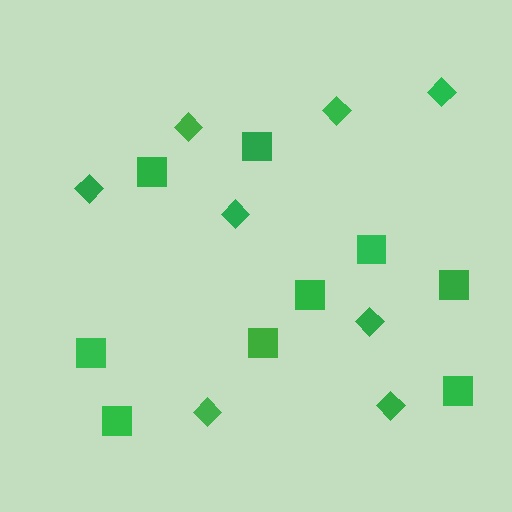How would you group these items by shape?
There are 2 groups: one group of diamonds (8) and one group of squares (9).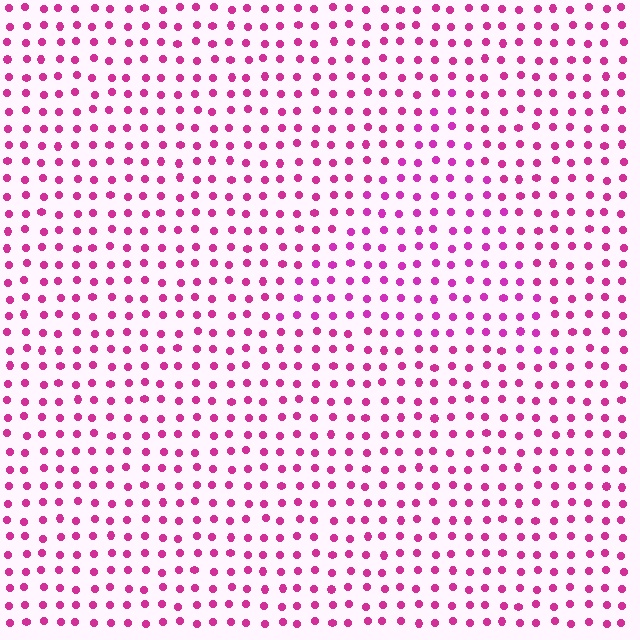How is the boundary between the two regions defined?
The boundary is defined purely by a slight shift in hue (about 13 degrees). Spacing, size, and orientation are identical on both sides.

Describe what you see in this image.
The image is filled with small magenta elements in a uniform arrangement. A triangle-shaped region is visible where the elements are tinted to a slightly different hue, forming a subtle color boundary.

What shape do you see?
I see a triangle.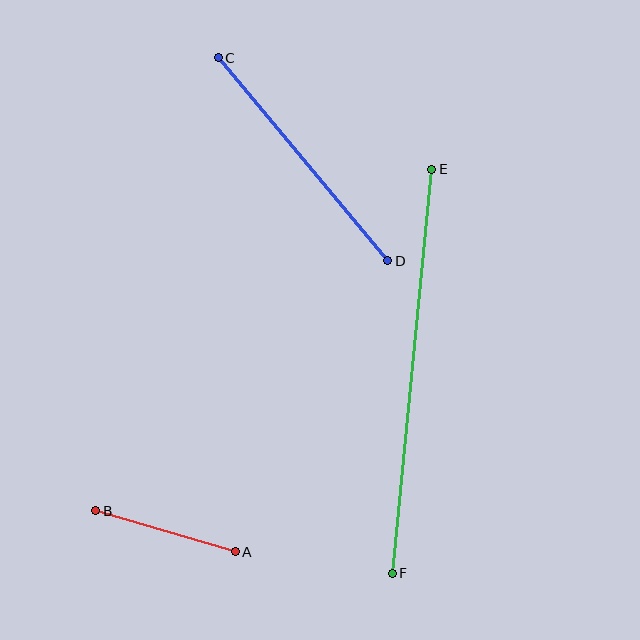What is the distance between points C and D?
The distance is approximately 264 pixels.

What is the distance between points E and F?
The distance is approximately 406 pixels.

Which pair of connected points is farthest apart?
Points E and F are farthest apart.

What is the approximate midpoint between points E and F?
The midpoint is at approximately (412, 371) pixels.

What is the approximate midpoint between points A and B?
The midpoint is at approximately (166, 531) pixels.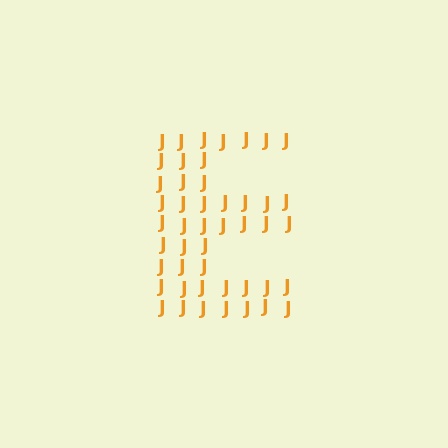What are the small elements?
The small elements are letter J's.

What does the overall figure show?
The overall figure shows the letter E.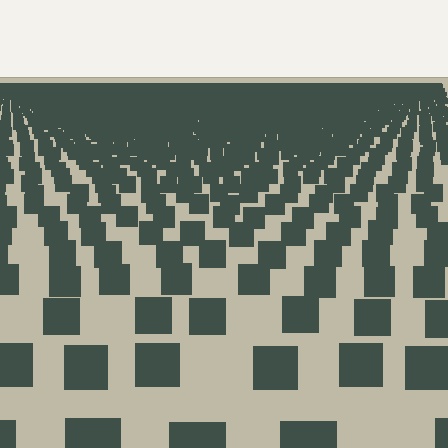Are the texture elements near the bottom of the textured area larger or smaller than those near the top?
Larger. Near the bottom, elements are closer to the viewer and appear at a bigger on-screen size.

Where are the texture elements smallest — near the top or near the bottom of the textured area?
Near the top.